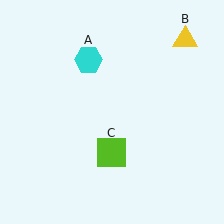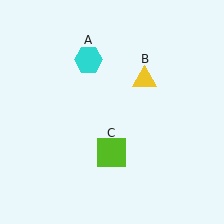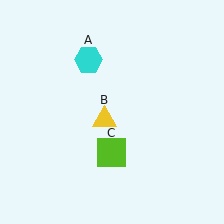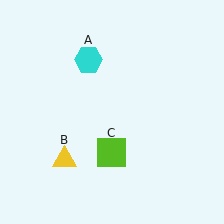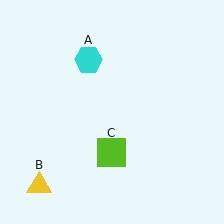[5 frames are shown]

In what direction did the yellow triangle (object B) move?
The yellow triangle (object B) moved down and to the left.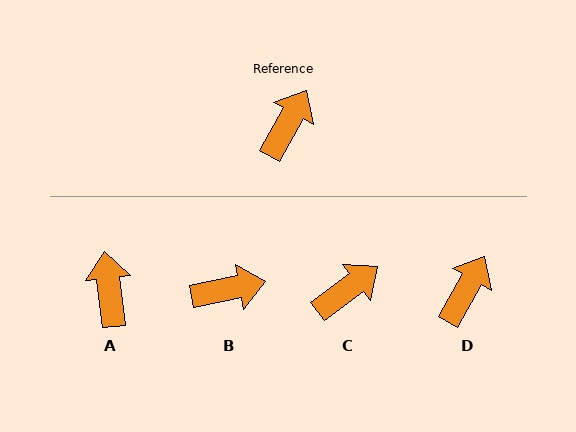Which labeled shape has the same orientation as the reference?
D.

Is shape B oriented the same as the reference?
No, it is off by about 50 degrees.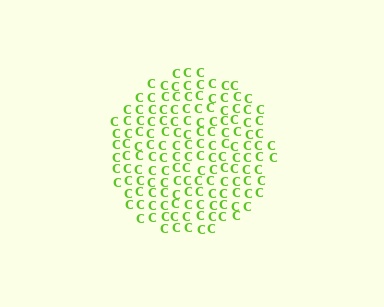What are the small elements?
The small elements are letter C's.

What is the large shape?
The large shape is a circle.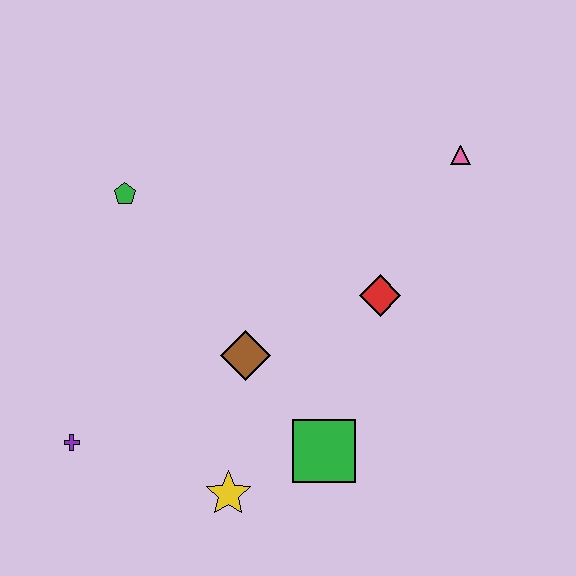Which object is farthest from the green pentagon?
The pink triangle is farthest from the green pentagon.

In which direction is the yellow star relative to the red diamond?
The yellow star is below the red diamond.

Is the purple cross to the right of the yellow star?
No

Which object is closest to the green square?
The yellow star is closest to the green square.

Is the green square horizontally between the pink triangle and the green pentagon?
Yes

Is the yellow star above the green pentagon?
No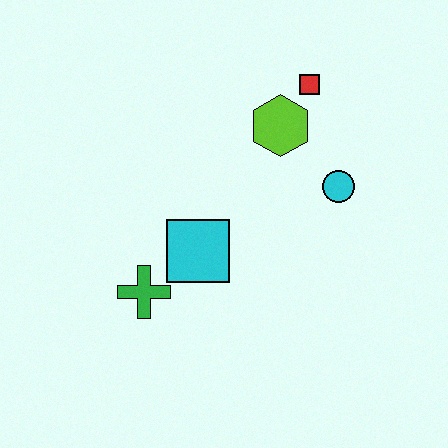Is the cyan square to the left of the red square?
Yes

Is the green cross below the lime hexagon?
Yes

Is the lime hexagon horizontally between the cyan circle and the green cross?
Yes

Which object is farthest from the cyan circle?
The green cross is farthest from the cyan circle.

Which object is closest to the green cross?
The cyan square is closest to the green cross.